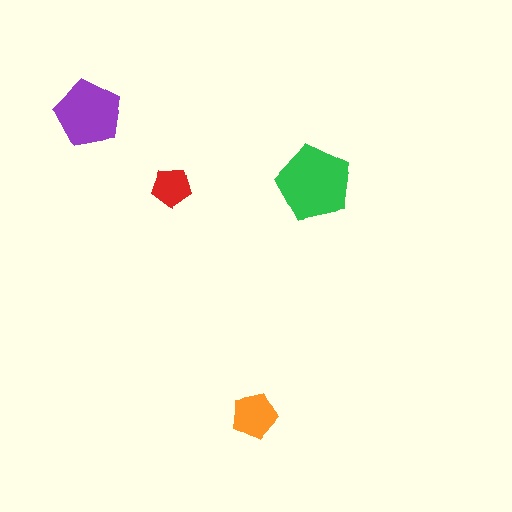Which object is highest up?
The purple pentagon is topmost.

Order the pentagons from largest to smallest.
the green one, the purple one, the orange one, the red one.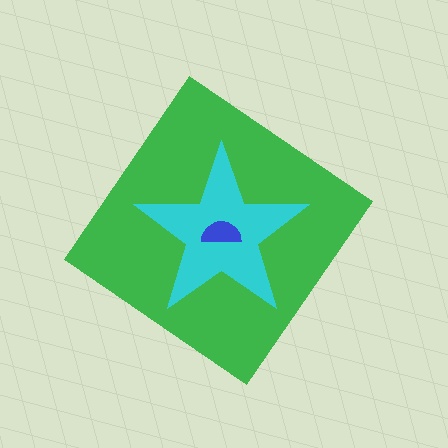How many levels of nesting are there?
3.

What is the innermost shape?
The blue semicircle.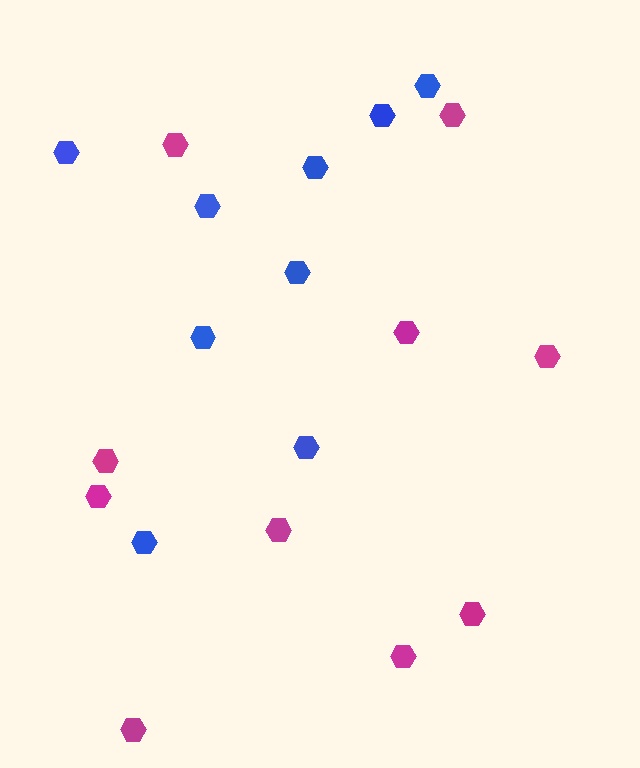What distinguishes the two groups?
There are 2 groups: one group of magenta hexagons (10) and one group of blue hexagons (9).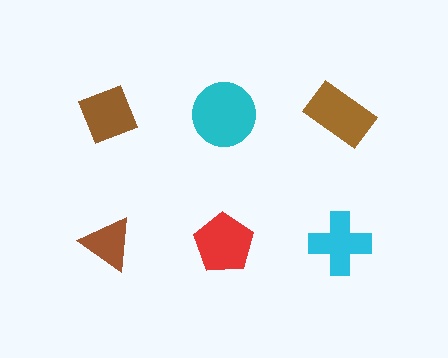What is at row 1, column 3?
A brown rectangle.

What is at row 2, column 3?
A cyan cross.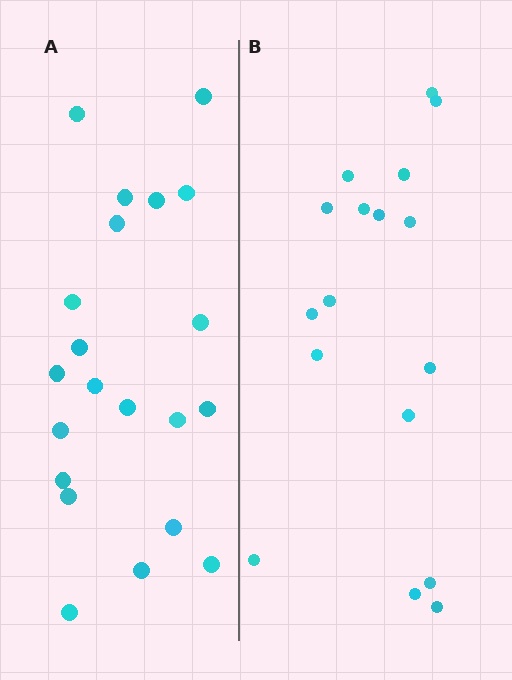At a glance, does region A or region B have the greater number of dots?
Region A (the left region) has more dots.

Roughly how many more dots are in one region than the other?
Region A has about 4 more dots than region B.